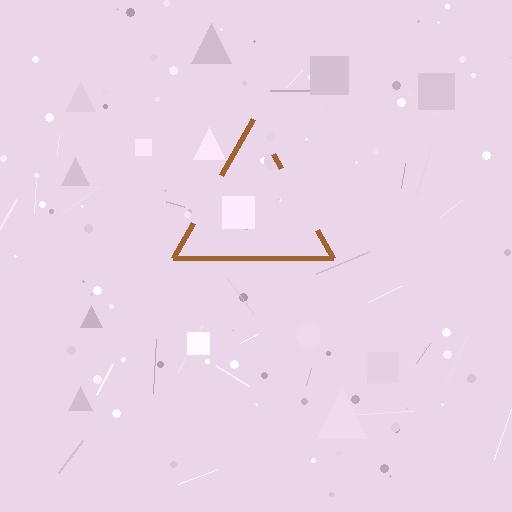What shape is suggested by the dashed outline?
The dashed outline suggests a triangle.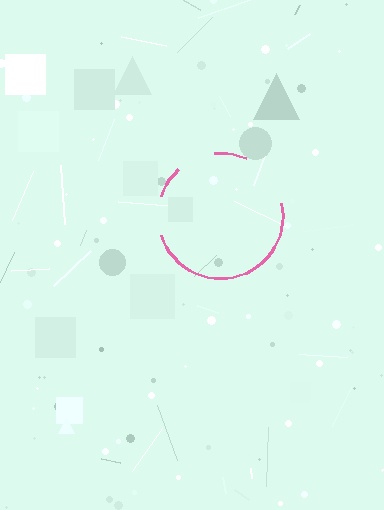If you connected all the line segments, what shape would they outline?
They would outline a circle.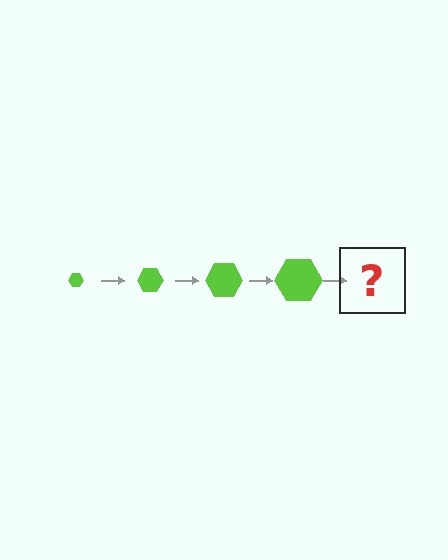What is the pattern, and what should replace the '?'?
The pattern is that the hexagon gets progressively larger each step. The '?' should be a lime hexagon, larger than the previous one.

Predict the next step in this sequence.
The next step is a lime hexagon, larger than the previous one.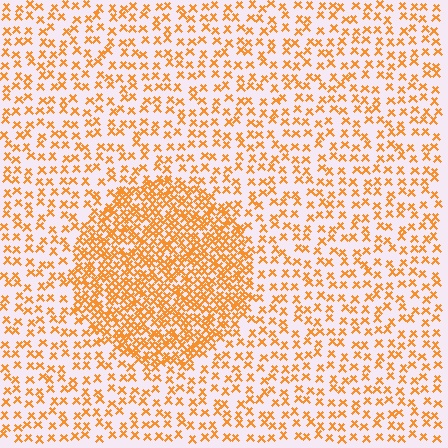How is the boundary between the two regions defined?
The boundary is defined by a change in element density (approximately 2.4x ratio). All elements are the same color, size, and shape.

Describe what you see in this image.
The image contains small orange elements arranged at two different densities. A circle-shaped region is visible where the elements are more densely packed than the surrounding area.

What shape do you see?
I see a circle.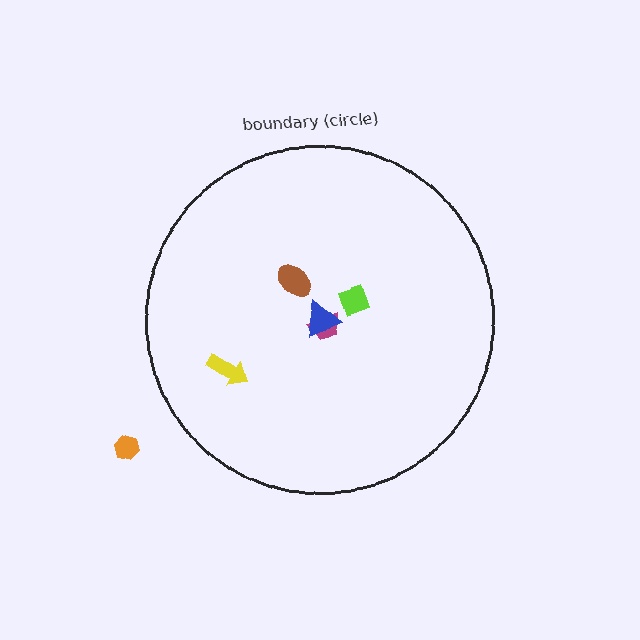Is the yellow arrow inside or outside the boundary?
Inside.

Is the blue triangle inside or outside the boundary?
Inside.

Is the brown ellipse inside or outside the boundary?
Inside.